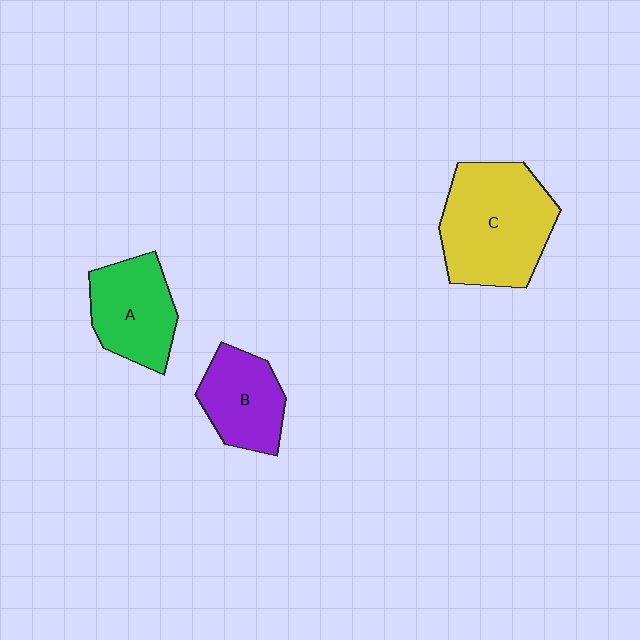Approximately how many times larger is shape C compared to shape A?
Approximately 1.5 times.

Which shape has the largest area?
Shape C (yellow).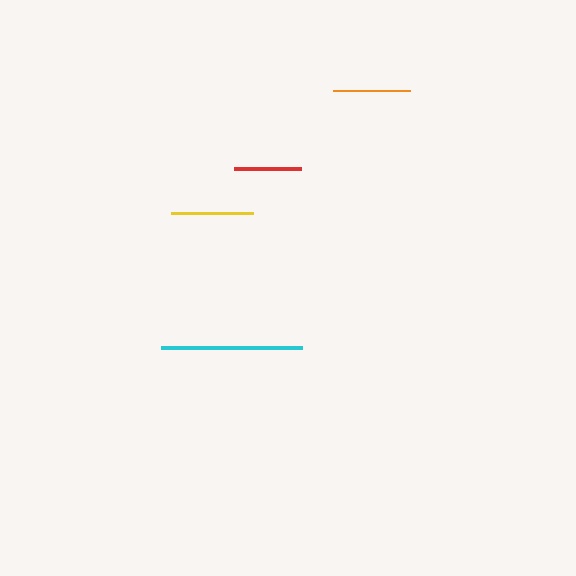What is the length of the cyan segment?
The cyan segment is approximately 141 pixels long.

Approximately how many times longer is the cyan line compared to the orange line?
The cyan line is approximately 1.8 times the length of the orange line.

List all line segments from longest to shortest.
From longest to shortest: cyan, yellow, orange, red.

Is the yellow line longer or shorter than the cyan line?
The cyan line is longer than the yellow line.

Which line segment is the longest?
The cyan line is the longest at approximately 141 pixels.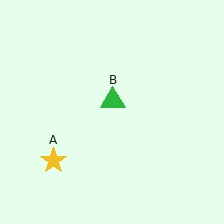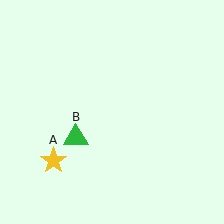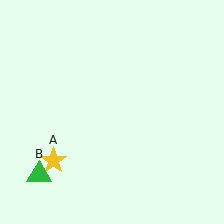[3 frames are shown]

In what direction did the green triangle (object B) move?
The green triangle (object B) moved down and to the left.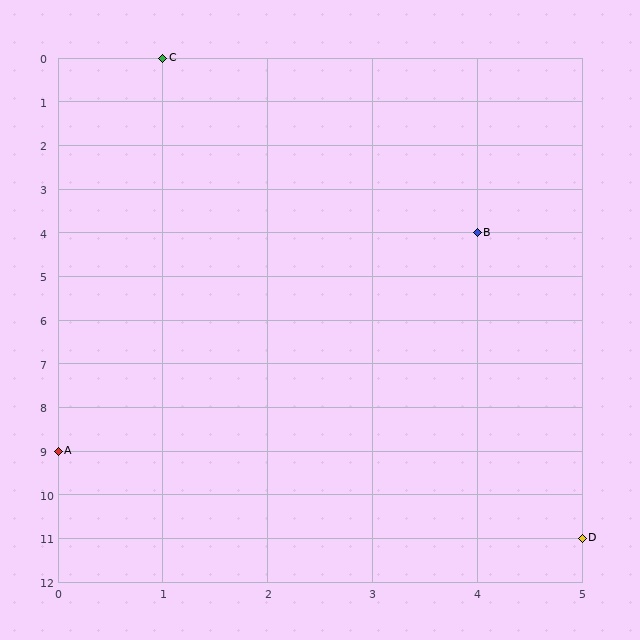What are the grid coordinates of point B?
Point B is at grid coordinates (4, 4).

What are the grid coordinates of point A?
Point A is at grid coordinates (0, 9).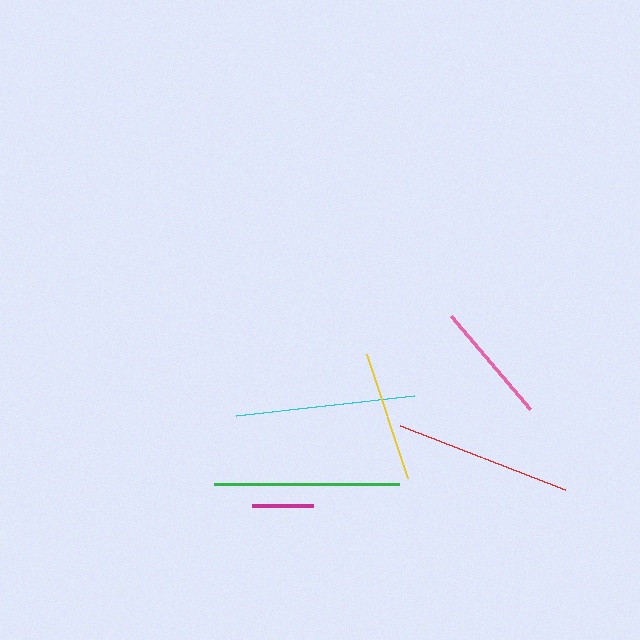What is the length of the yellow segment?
The yellow segment is approximately 130 pixels long.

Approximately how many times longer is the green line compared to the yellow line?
The green line is approximately 1.4 times the length of the yellow line.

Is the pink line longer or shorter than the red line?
The red line is longer than the pink line.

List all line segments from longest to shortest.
From longest to shortest: green, cyan, red, yellow, pink, magenta.